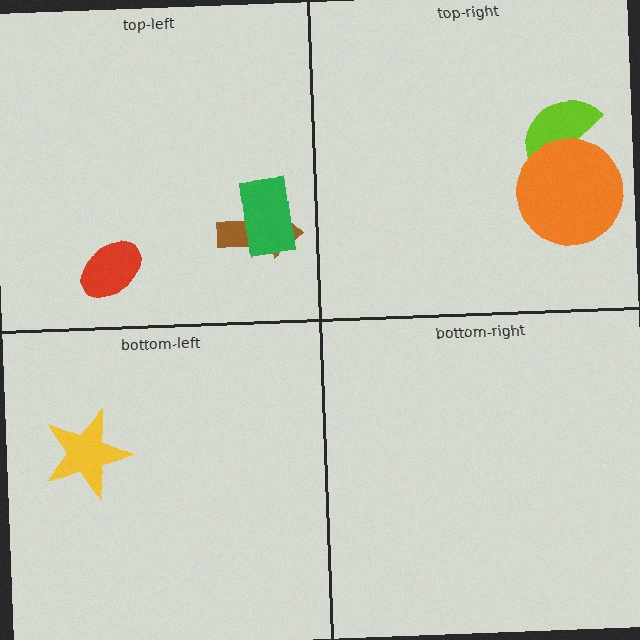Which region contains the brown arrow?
The top-left region.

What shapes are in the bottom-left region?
The yellow star.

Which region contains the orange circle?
The top-right region.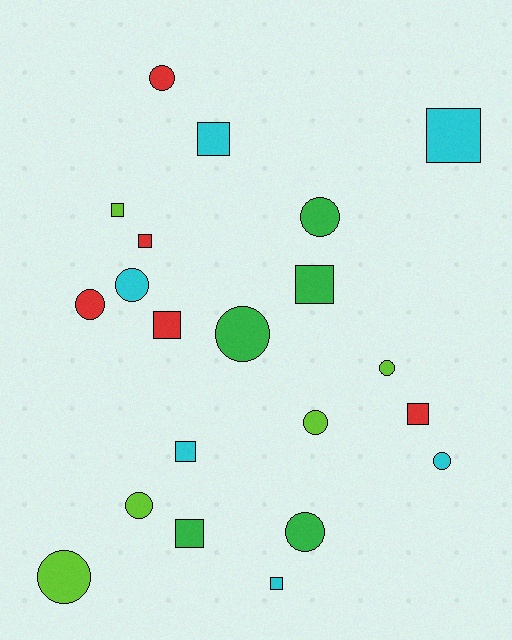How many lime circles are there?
There are 4 lime circles.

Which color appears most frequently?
Cyan, with 6 objects.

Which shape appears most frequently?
Circle, with 11 objects.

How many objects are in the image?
There are 21 objects.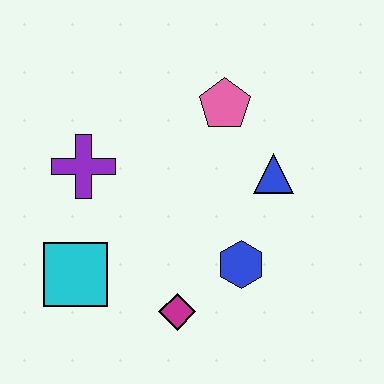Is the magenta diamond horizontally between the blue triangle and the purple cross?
Yes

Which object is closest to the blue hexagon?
The magenta diamond is closest to the blue hexagon.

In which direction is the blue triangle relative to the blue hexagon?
The blue triangle is above the blue hexagon.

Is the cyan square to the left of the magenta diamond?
Yes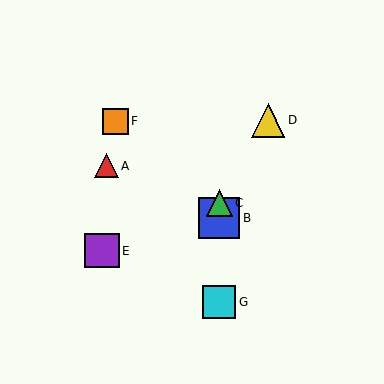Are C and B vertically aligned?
Yes, both are at x≈219.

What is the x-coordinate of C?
Object C is at x≈219.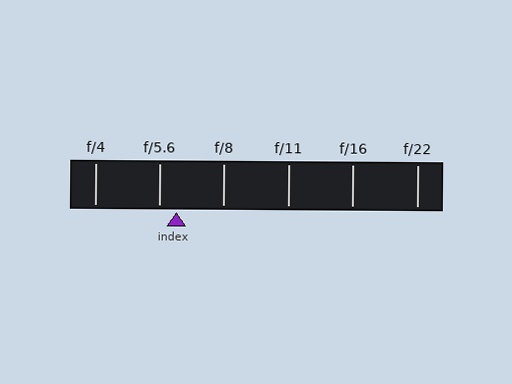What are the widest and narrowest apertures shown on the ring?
The widest aperture shown is f/4 and the narrowest is f/22.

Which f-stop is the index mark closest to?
The index mark is closest to f/5.6.